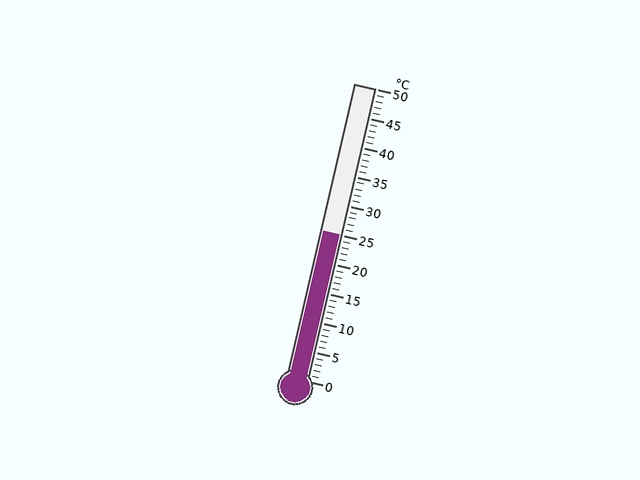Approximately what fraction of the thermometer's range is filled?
The thermometer is filled to approximately 50% of its range.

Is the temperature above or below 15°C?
The temperature is above 15°C.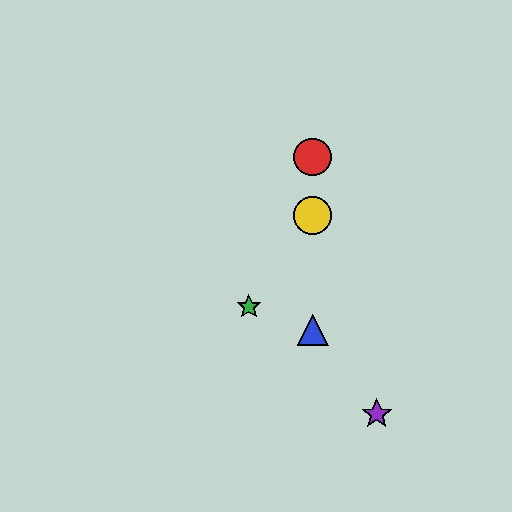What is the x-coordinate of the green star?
The green star is at x≈249.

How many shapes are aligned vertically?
3 shapes (the red circle, the blue triangle, the yellow circle) are aligned vertically.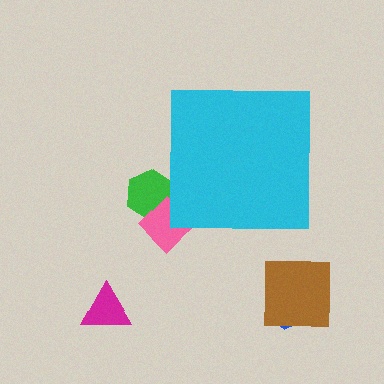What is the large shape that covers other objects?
A cyan square.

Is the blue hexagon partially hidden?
No, the blue hexagon is fully visible.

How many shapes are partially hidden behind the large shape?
2 shapes are partially hidden.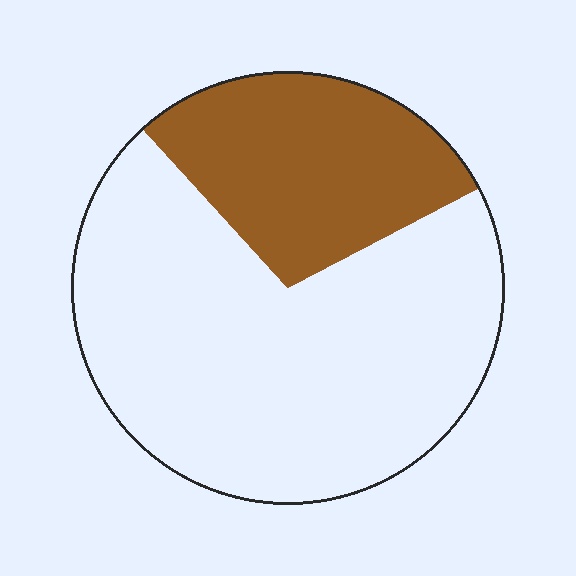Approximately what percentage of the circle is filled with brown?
Approximately 30%.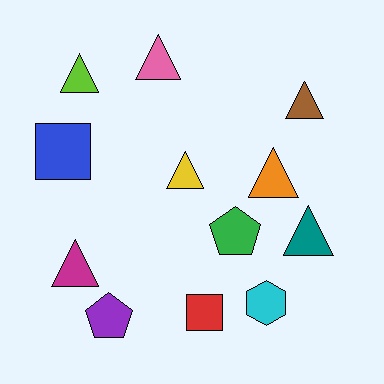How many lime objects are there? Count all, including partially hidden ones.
There is 1 lime object.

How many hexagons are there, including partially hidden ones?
There is 1 hexagon.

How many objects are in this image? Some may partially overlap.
There are 12 objects.